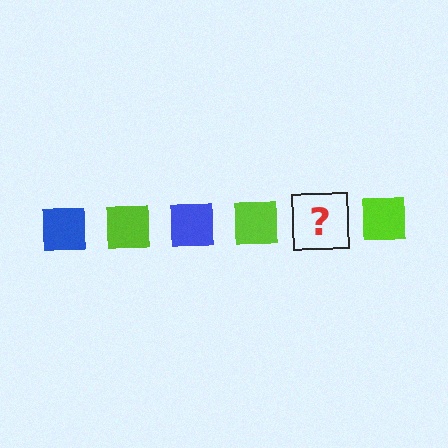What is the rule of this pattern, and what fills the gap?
The rule is that the pattern cycles through blue, lime squares. The gap should be filled with a blue square.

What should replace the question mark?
The question mark should be replaced with a blue square.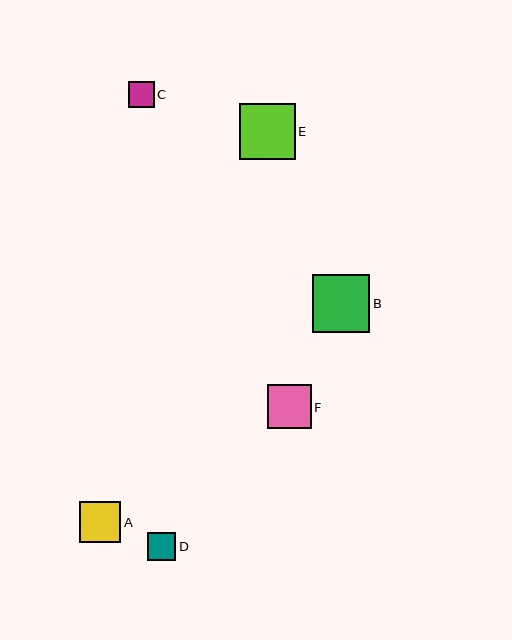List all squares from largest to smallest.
From largest to smallest: B, E, F, A, D, C.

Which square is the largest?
Square B is the largest with a size of approximately 58 pixels.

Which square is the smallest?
Square C is the smallest with a size of approximately 25 pixels.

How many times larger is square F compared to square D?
Square F is approximately 1.6 times the size of square D.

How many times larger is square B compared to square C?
Square B is approximately 2.3 times the size of square C.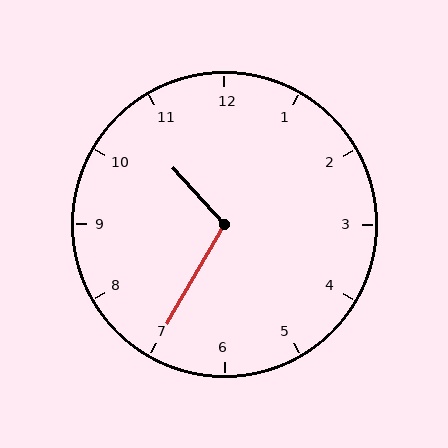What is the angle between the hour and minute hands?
Approximately 108 degrees.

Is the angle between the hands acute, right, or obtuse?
It is obtuse.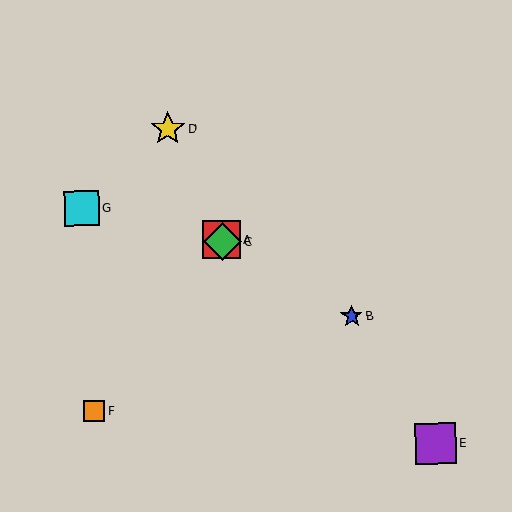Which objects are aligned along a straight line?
Objects A, C, D are aligned along a straight line.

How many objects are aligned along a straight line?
3 objects (A, C, D) are aligned along a straight line.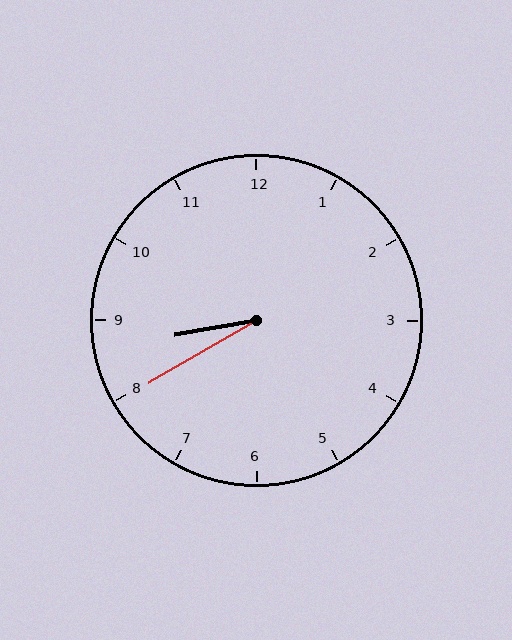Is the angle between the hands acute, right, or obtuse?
It is acute.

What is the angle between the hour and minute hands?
Approximately 20 degrees.